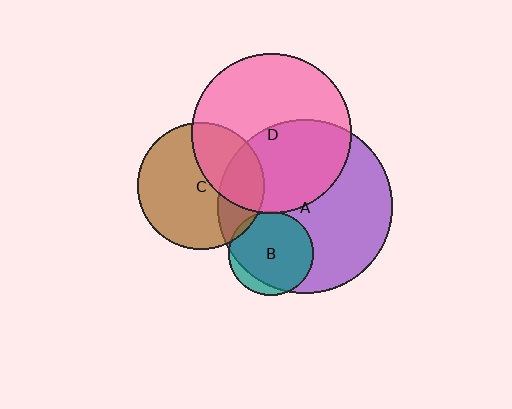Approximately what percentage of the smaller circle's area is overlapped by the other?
Approximately 5%.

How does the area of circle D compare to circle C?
Approximately 1.6 times.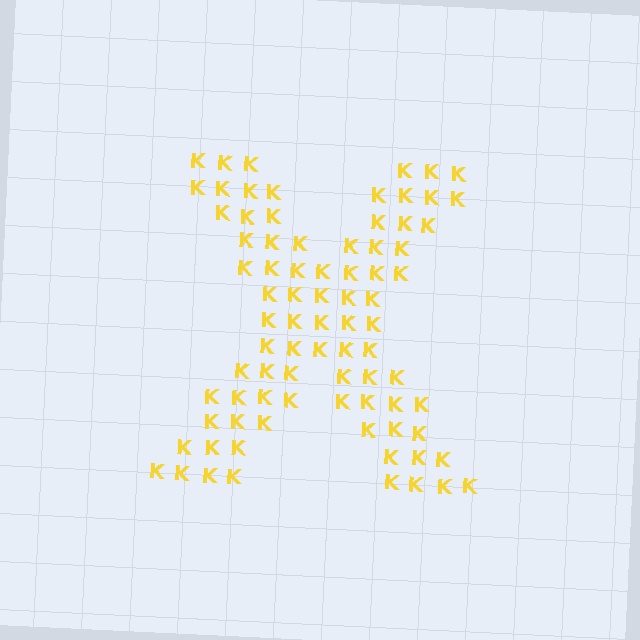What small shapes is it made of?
It is made of small letter K's.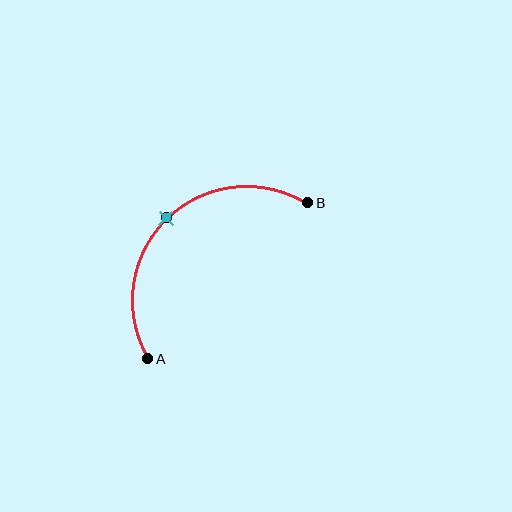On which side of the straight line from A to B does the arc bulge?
The arc bulges above and to the left of the straight line connecting A and B.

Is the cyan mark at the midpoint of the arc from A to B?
Yes. The cyan mark lies on the arc at equal arc-length from both A and B — it is the arc midpoint.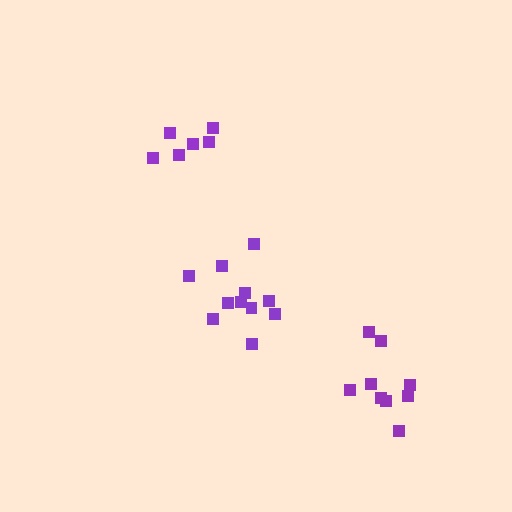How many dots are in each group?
Group 1: 6 dots, Group 2: 11 dots, Group 3: 9 dots (26 total).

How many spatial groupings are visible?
There are 3 spatial groupings.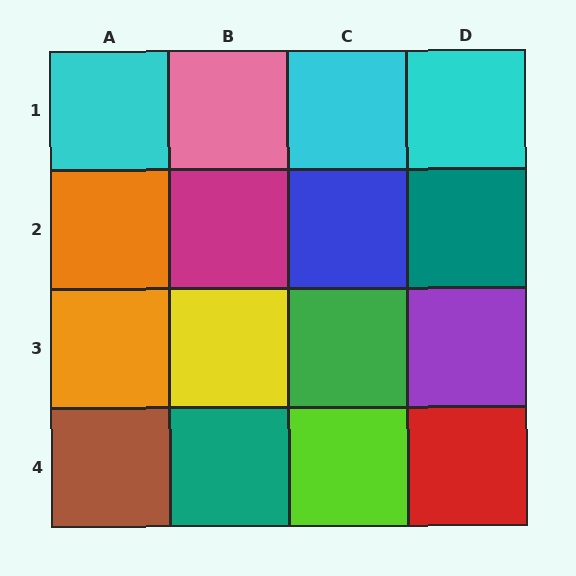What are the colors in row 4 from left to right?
Brown, teal, lime, red.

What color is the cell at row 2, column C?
Blue.